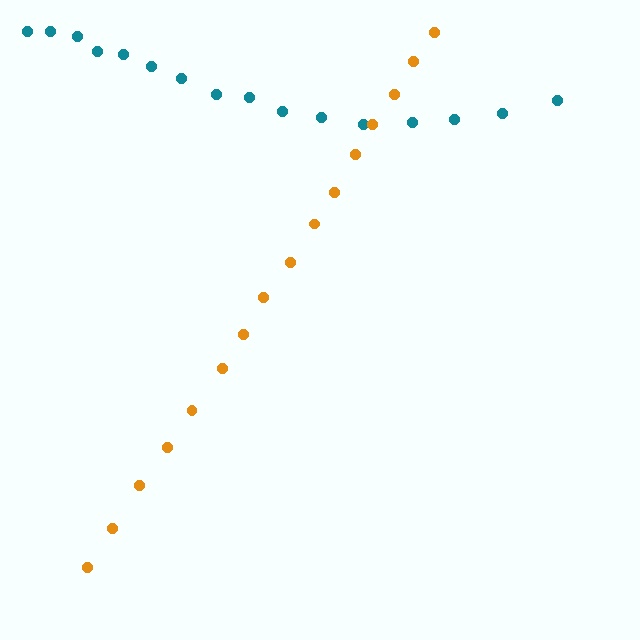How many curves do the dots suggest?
There are 2 distinct paths.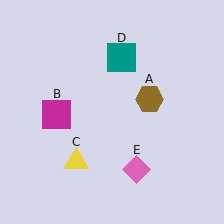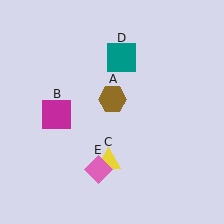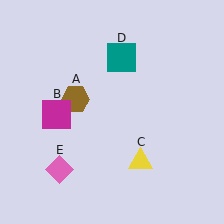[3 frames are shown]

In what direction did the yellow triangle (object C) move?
The yellow triangle (object C) moved right.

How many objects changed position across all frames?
3 objects changed position: brown hexagon (object A), yellow triangle (object C), pink diamond (object E).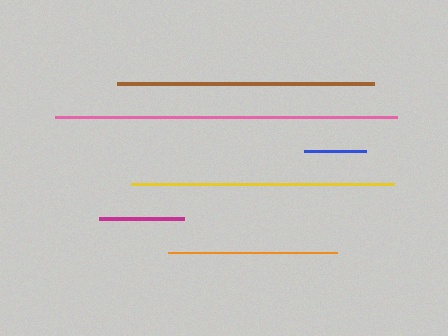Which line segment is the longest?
The pink line is the longest at approximately 342 pixels.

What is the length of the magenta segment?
The magenta segment is approximately 85 pixels long.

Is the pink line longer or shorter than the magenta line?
The pink line is longer than the magenta line.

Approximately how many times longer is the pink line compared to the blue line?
The pink line is approximately 5.5 times the length of the blue line.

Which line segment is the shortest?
The blue line is the shortest at approximately 62 pixels.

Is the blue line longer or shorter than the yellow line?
The yellow line is longer than the blue line.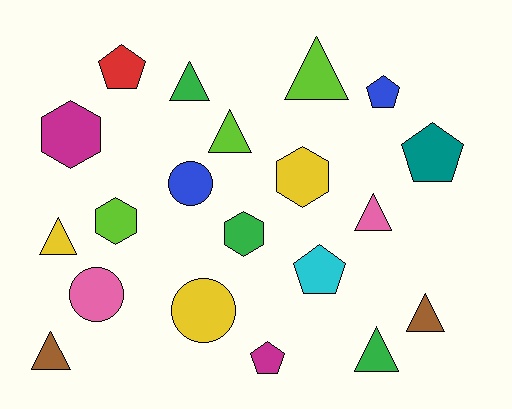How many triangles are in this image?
There are 8 triangles.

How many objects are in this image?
There are 20 objects.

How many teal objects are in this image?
There is 1 teal object.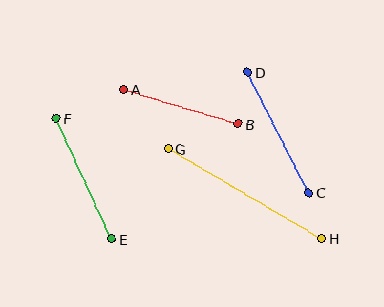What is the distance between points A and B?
The distance is approximately 120 pixels.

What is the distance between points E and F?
The distance is approximately 133 pixels.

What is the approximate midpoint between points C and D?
The midpoint is at approximately (278, 133) pixels.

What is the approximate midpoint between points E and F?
The midpoint is at approximately (84, 179) pixels.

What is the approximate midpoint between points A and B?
The midpoint is at approximately (181, 107) pixels.